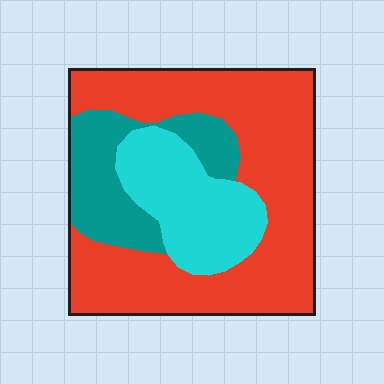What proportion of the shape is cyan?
Cyan takes up about one fifth (1/5) of the shape.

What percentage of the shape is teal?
Teal covers roughly 20% of the shape.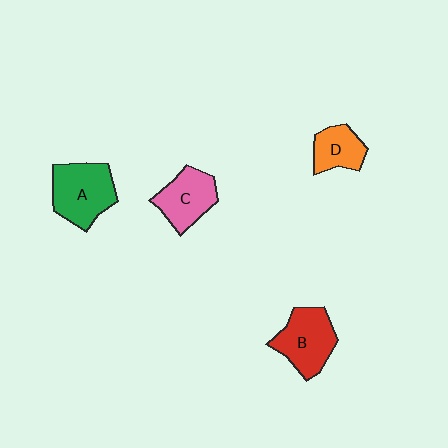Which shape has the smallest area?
Shape D (orange).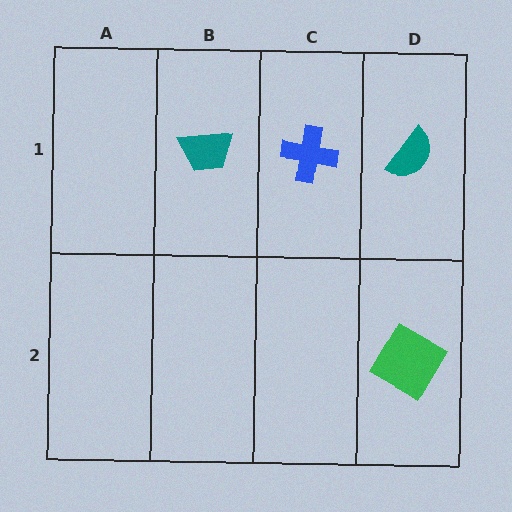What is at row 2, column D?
A green square.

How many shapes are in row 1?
3 shapes.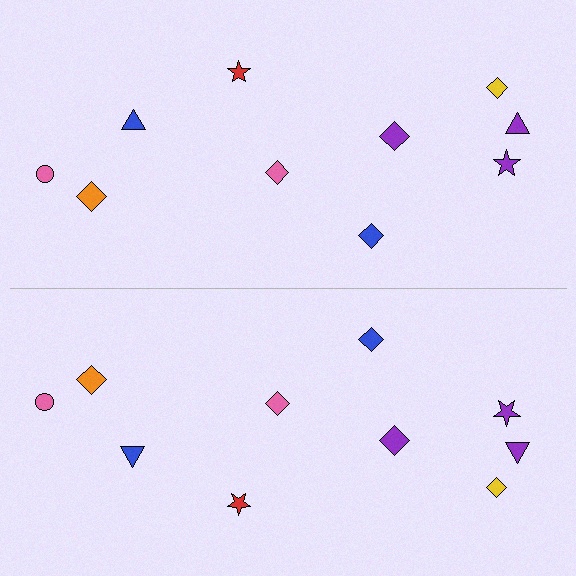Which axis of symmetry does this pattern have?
The pattern has a horizontal axis of symmetry running through the center of the image.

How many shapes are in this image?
There are 20 shapes in this image.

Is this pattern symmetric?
Yes, this pattern has bilateral (reflection) symmetry.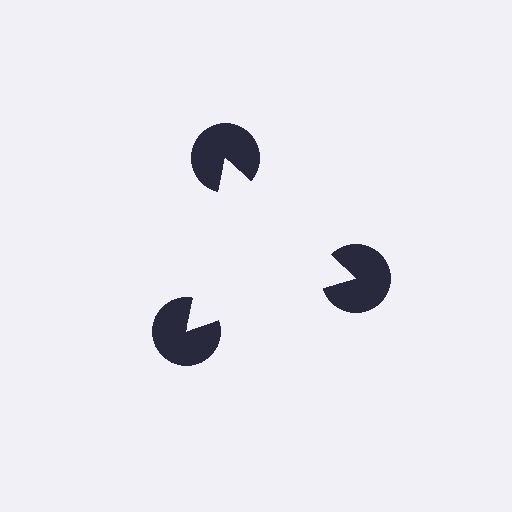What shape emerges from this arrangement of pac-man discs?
An illusory triangle — its edges are inferred from the aligned wedge cuts in the pac-man discs, not physically drawn.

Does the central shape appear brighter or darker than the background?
It typically appears slightly brighter than the background, even though no actual brightness change is drawn.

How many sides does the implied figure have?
3 sides.